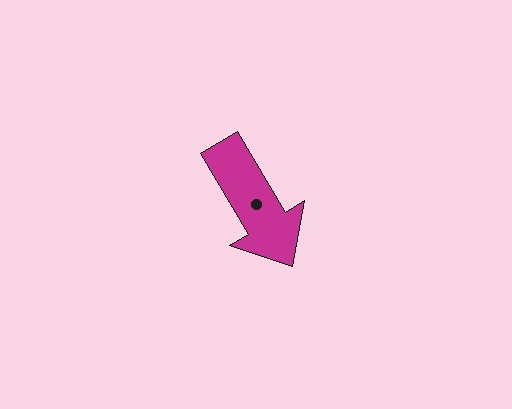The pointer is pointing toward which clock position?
Roughly 5 o'clock.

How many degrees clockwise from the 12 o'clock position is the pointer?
Approximately 149 degrees.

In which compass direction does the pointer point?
Southeast.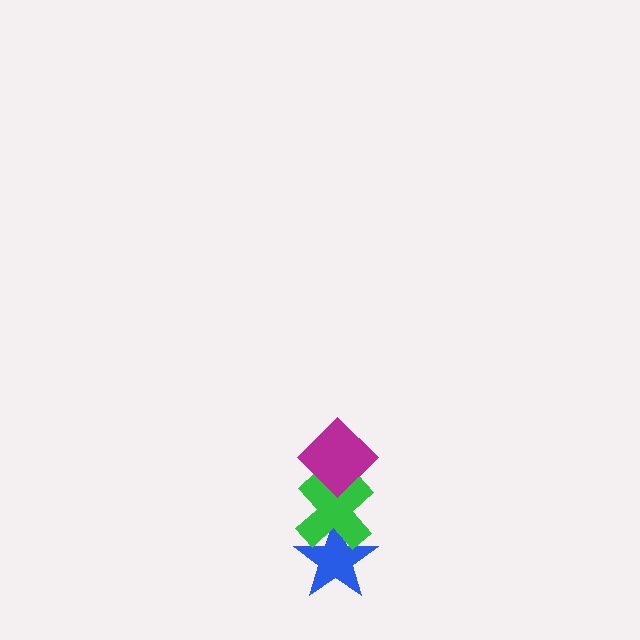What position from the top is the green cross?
The green cross is 2nd from the top.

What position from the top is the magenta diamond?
The magenta diamond is 1st from the top.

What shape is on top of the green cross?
The magenta diamond is on top of the green cross.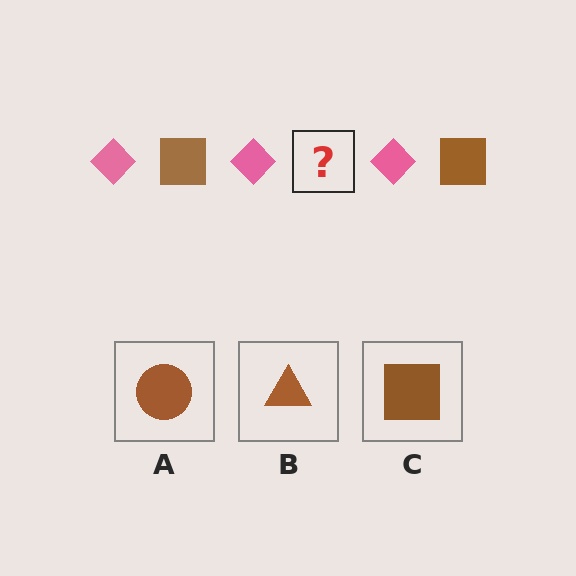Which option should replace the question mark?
Option C.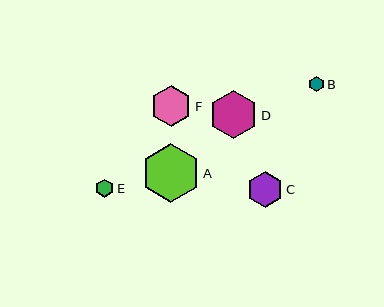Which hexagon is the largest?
Hexagon A is the largest with a size of approximately 58 pixels.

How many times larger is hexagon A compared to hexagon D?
Hexagon A is approximately 1.2 times the size of hexagon D.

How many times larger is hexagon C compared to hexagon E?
Hexagon C is approximately 2.0 times the size of hexagon E.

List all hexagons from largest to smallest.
From largest to smallest: A, D, F, C, E, B.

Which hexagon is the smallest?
Hexagon B is the smallest with a size of approximately 15 pixels.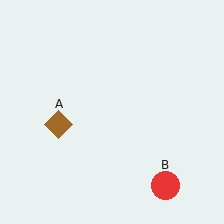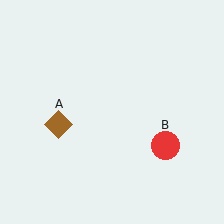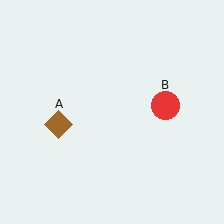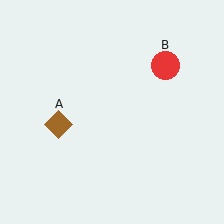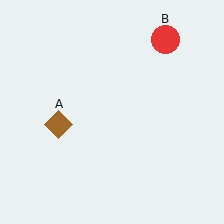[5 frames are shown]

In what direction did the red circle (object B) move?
The red circle (object B) moved up.